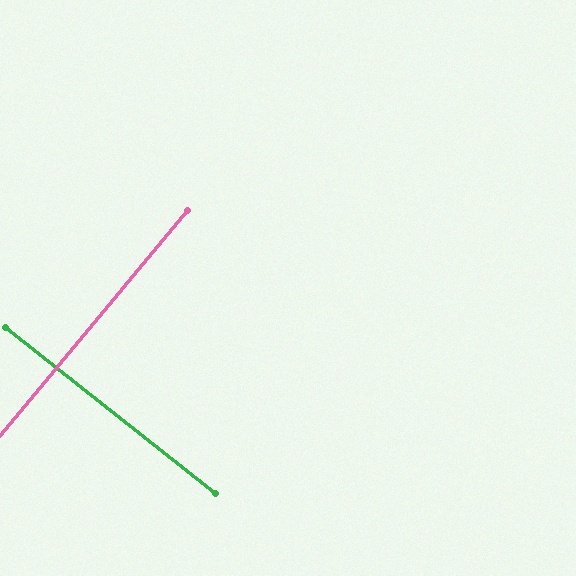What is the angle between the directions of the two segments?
Approximately 89 degrees.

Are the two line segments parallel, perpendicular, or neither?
Perpendicular — they meet at approximately 89°.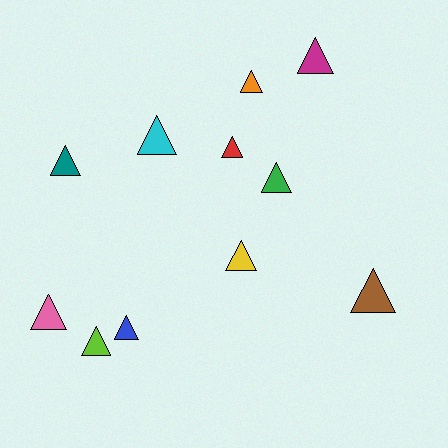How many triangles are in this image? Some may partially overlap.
There are 11 triangles.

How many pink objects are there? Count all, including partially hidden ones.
There is 1 pink object.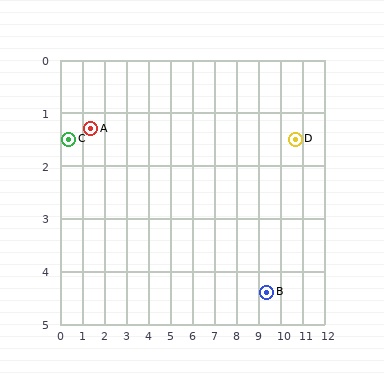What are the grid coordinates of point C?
Point C is at approximately (0.4, 1.5).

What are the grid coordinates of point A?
Point A is at approximately (1.4, 1.3).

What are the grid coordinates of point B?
Point B is at approximately (9.4, 4.4).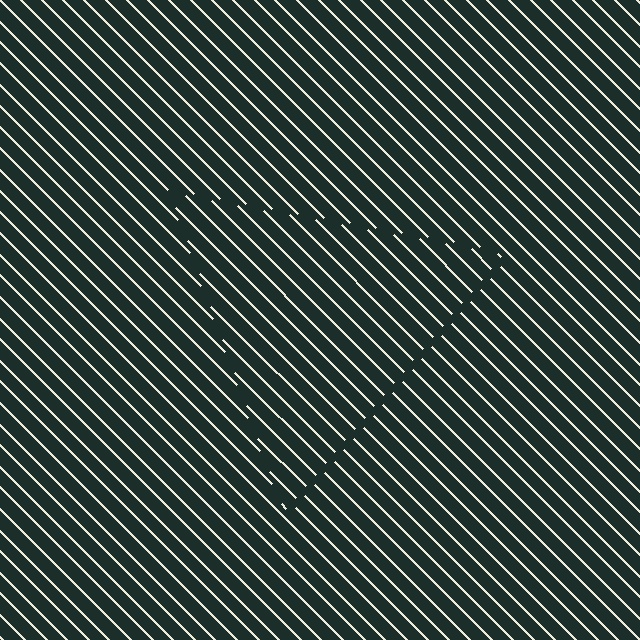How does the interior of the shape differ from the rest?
The interior of the shape contains the same grating, shifted by half a period — the contour is defined by the phase discontinuity where line-ends from the inner and outer gratings abut.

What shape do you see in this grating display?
An illusory triangle. The interior of the shape contains the same grating, shifted by half a period — the contour is defined by the phase discontinuity where line-ends from the inner and outer gratings abut.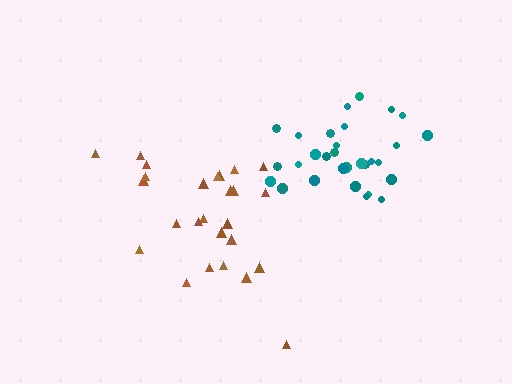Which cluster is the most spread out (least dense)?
Brown.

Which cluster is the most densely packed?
Teal.